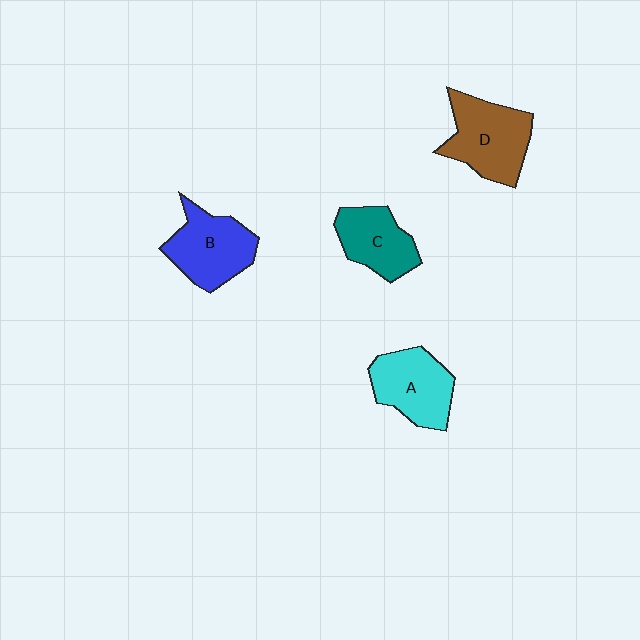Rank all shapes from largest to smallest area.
From largest to smallest: D (brown), B (blue), A (cyan), C (teal).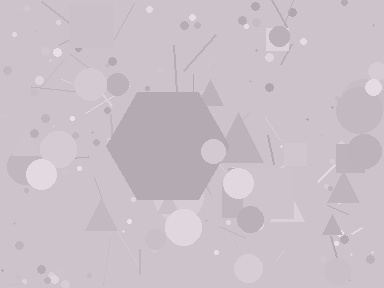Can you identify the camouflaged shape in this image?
The camouflaged shape is a hexagon.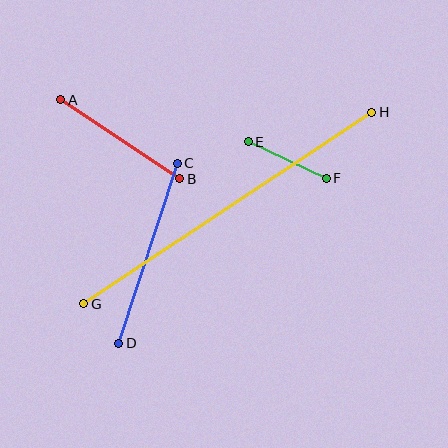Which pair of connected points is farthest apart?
Points G and H are farthest apart.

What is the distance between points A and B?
The distance is approximately 143 pixels.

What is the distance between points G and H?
The distance is approximately 346 pixels.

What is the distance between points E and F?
The distance is approximately 86 pixels.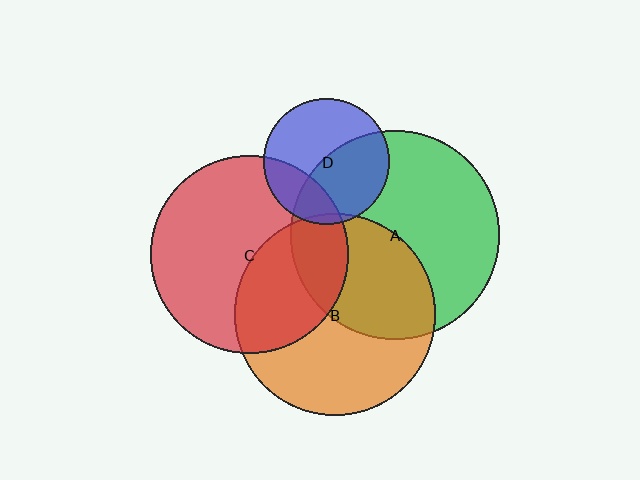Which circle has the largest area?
Circle A (green).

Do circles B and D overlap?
Yes.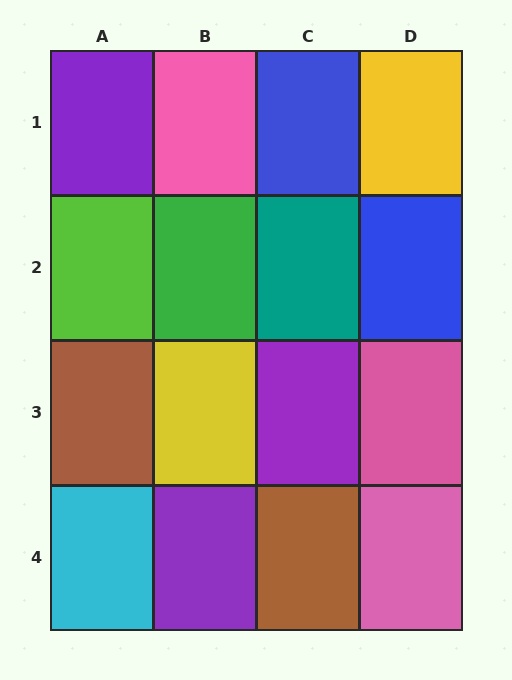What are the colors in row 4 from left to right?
Cyan, purple, brown, pink.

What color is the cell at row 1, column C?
Blue.